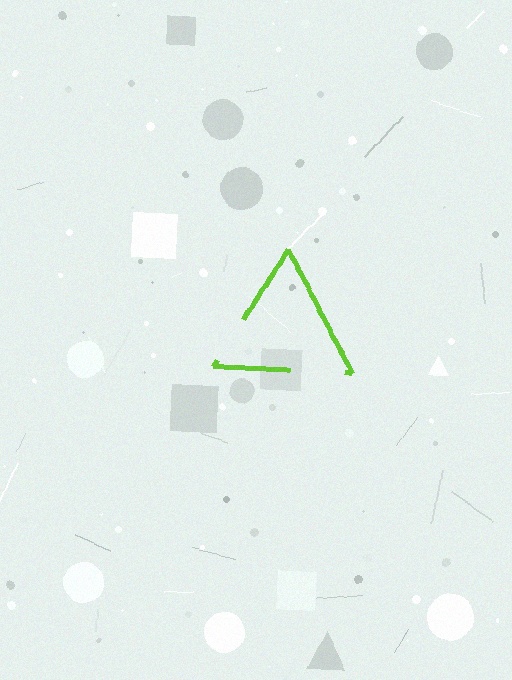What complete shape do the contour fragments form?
The contour fragments form a triangle.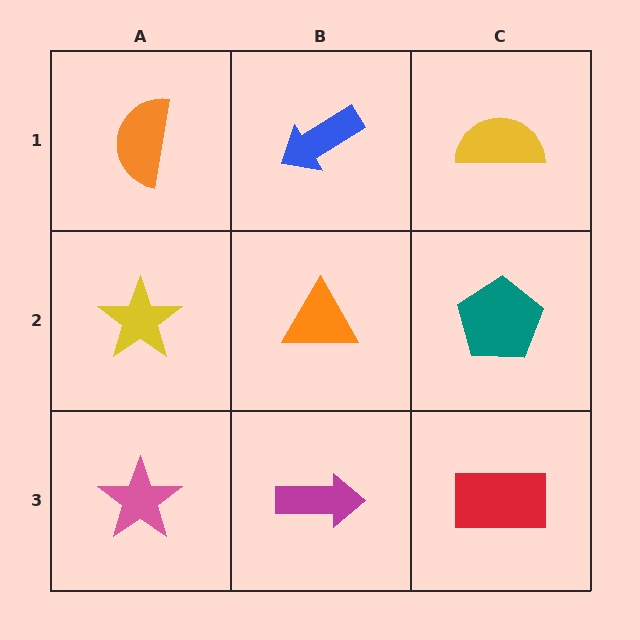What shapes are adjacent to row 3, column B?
An orange triangle (row 2, column B), a pink star (row 3, column A), a red rectangle (row 3, column C).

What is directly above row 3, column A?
A yellow star.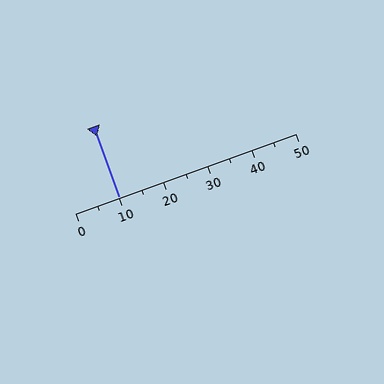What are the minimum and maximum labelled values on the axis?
The axis runs from 0 to 50.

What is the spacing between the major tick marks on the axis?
The major ticks are spaced 10 apart.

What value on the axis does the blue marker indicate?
The marker indicates approximately 10.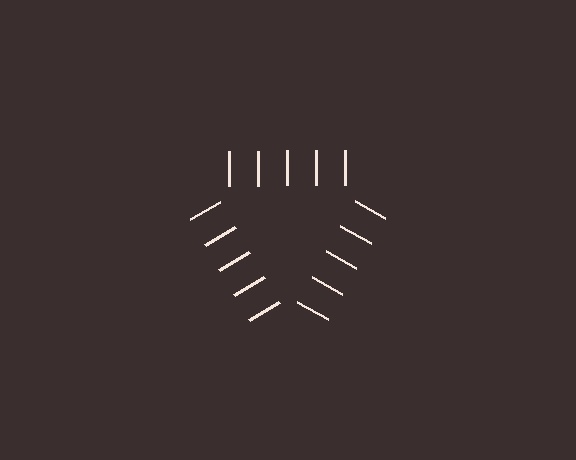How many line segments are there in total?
15 — 5 along each of the 3 edges.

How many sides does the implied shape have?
3 sides — the line-ends trace a triangle.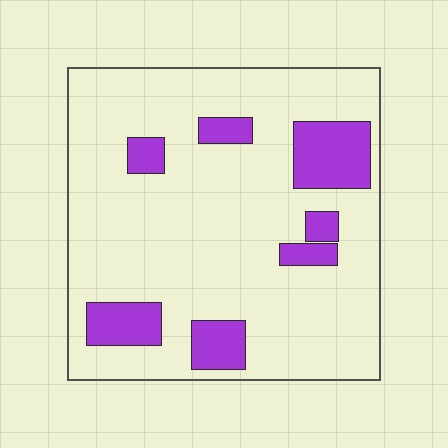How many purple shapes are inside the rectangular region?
7.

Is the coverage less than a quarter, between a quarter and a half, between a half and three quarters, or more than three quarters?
Less than a quarter.